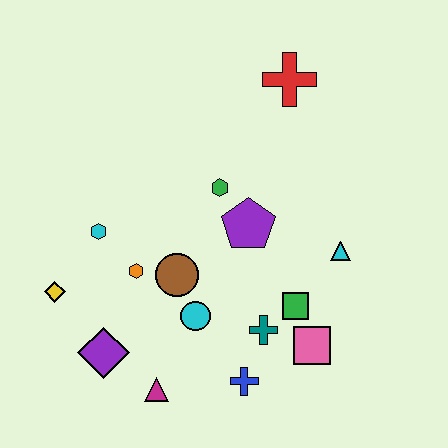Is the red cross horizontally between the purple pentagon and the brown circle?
No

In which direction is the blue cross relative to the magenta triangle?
The blue cross is to the right of the magenta triangle.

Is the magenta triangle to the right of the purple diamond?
Yes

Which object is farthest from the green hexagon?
The magenta triangle is farthest from the green hexagon.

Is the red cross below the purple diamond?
No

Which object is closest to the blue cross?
The teal cross is closest to the blue cross.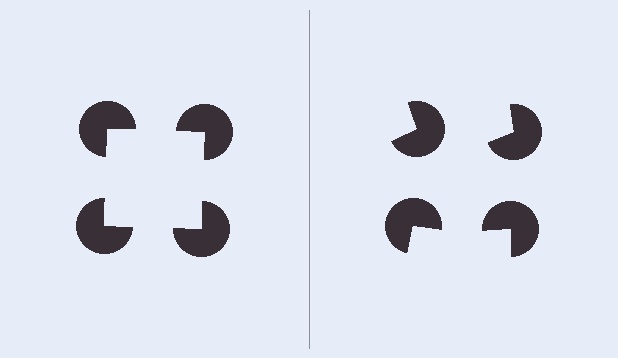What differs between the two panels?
The pac-man discs are positioned identically on both sides; only the wedge orientations differ. On the left they align to a square; on the right they are misaligned.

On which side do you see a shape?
An illusory square appears on the left side. On the right side the wedge cuts are rotated, so no coherent shape forms.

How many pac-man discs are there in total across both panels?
8 — 4 on each side.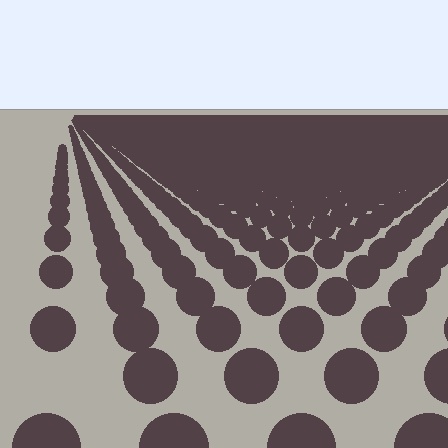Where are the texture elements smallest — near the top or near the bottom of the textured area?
Near the top.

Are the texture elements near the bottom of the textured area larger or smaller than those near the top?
Larger. Near the bottom, elements are closer to the viewer and appear at a bigger on-screen size.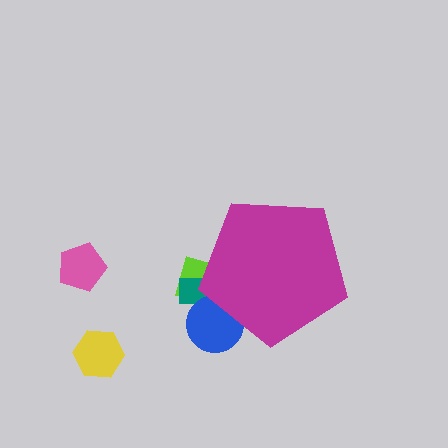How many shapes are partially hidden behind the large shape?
3 shapes are partially hidden.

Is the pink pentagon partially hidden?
No, the pink pentagon is fully visible.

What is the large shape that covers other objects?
A magenta pentagon.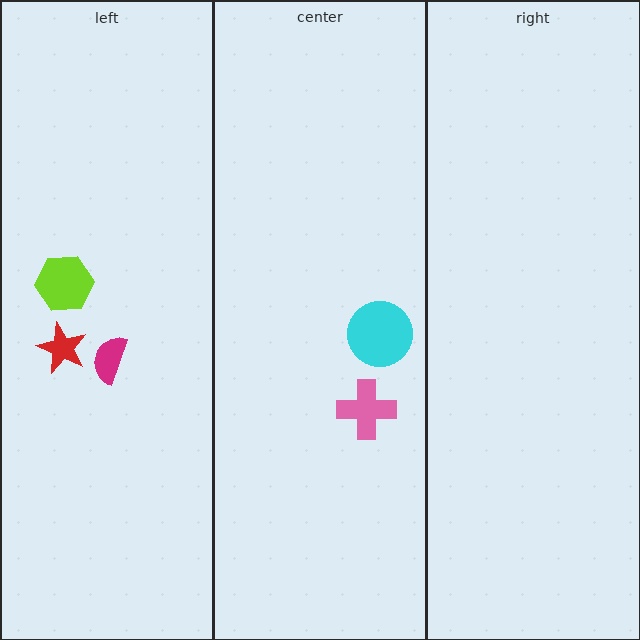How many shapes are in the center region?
2.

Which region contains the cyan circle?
The center region.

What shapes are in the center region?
The cyan circle, the pink cross.